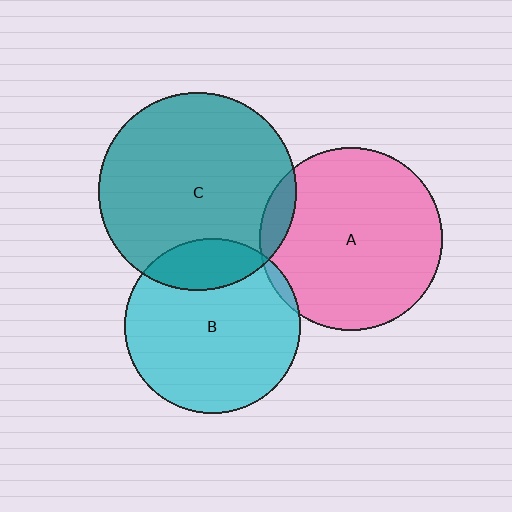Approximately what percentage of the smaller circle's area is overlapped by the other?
Approximately 5%.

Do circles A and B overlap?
Yes.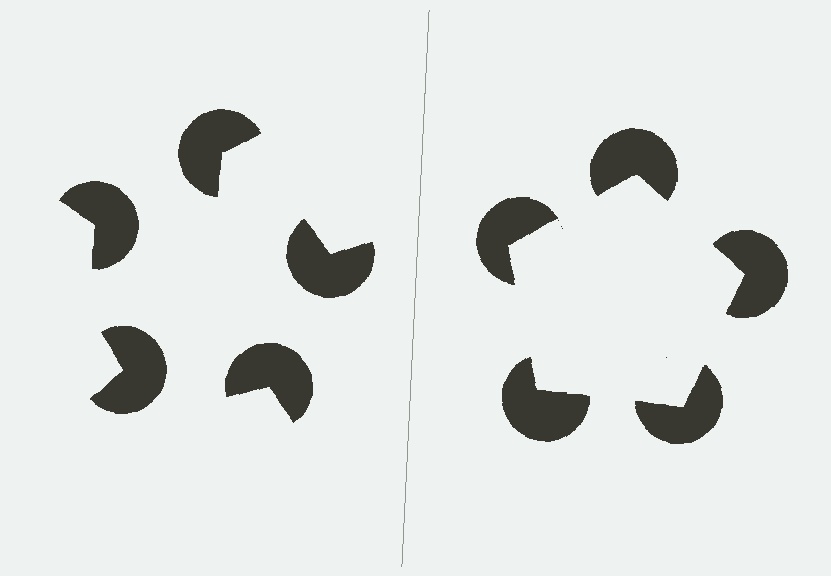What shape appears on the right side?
An illusory pentagon.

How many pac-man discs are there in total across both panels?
10 — 5 on each side.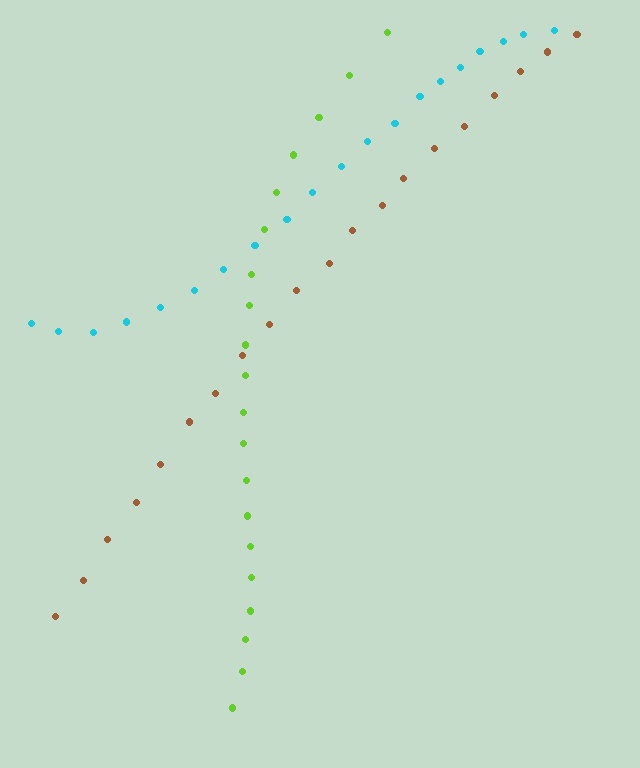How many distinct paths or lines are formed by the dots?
There are 3 distinct paths.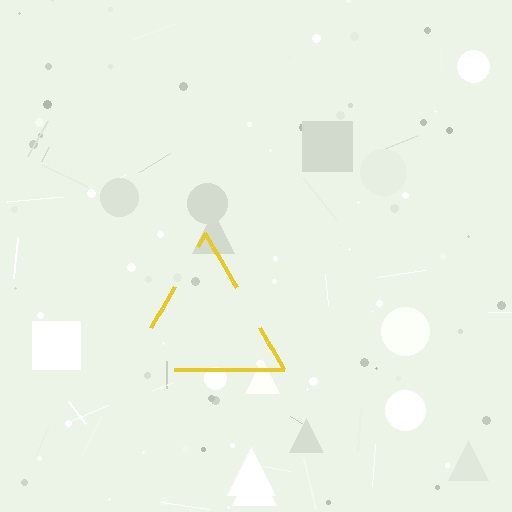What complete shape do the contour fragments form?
The contour fragments form a triangle.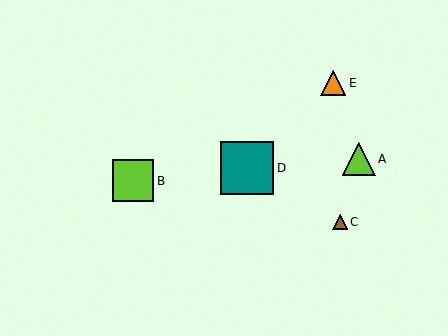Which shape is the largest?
The teal square (labeled D) is the largest.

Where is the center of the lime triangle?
The center of the lime triangle is at (359, 159).